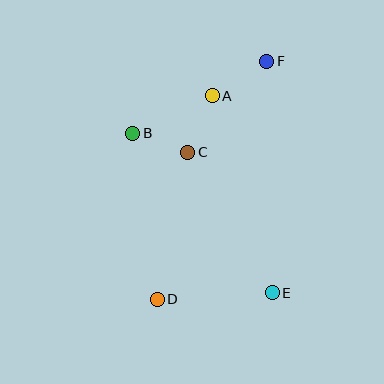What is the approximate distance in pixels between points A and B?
The distance between A and B is approximately 88 pixels.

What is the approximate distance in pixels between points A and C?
The distance between A and C is approximately 61 pixels.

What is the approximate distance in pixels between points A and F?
The distance between A and F is approximately 65 pixels.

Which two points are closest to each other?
Points B and C are closest to each other.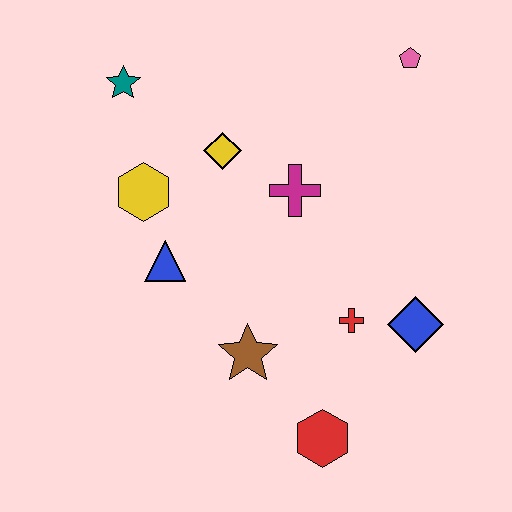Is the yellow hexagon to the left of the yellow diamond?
Yes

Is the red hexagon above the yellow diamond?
No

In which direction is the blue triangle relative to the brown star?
The blue triangle is above the brown star.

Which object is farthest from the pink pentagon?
The red hexagon is farthest from the pink pentagon.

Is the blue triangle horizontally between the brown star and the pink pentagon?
No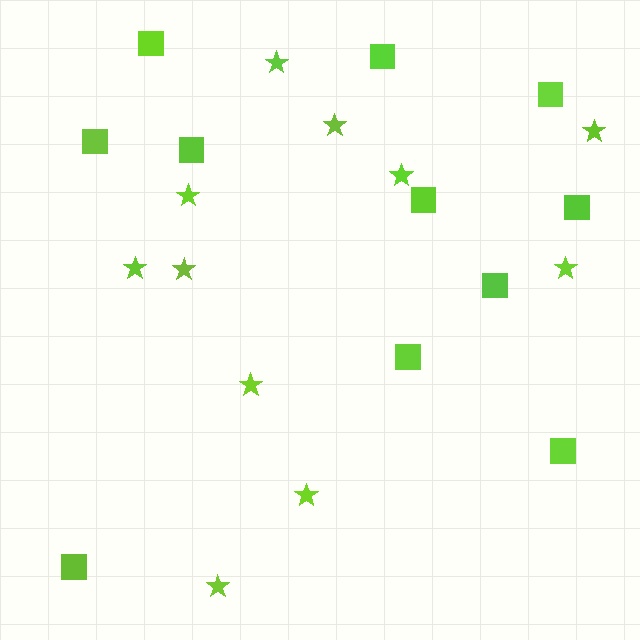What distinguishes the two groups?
There are 2 groups: one group of squares (11) and one group of stars (11).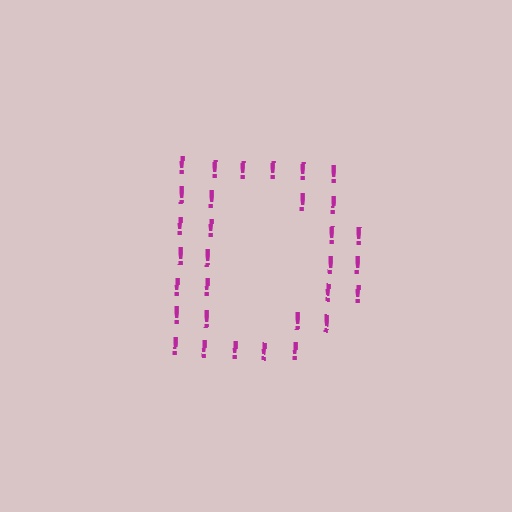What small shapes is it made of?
It is made of small exclamation marks.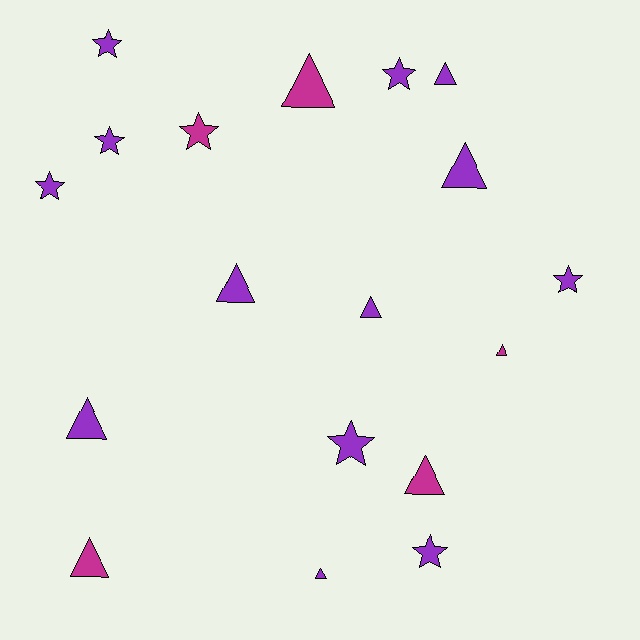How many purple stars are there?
There are 7 purple stars.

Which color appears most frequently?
Purple, with 13 objects.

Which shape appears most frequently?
Triangle, with 10 objects.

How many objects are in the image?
There are 18 objects.